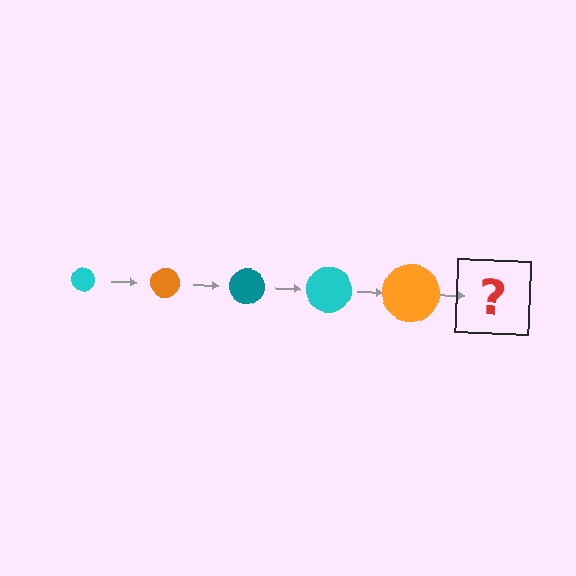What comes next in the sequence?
The next element should be a teal circle, larger than the previous one.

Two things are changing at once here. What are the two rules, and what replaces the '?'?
The two rules are that the circle grows larger each step and the color cycles through cyan, orange, and teal. The '?' should be a teal circle, larger than the previous one.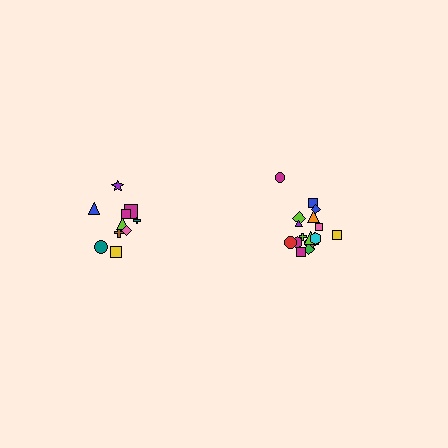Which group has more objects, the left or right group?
The right group.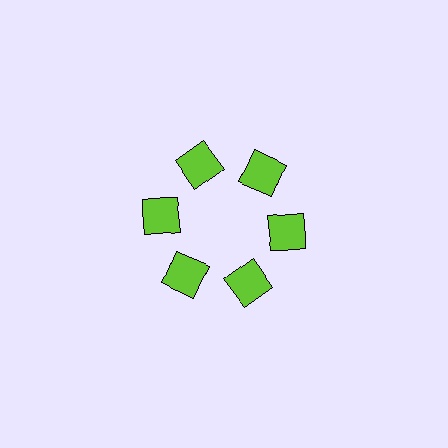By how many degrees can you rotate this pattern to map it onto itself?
The pattern maps onto itself every 60 degrees of rotation.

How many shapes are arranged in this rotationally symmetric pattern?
There are 6 shapes, arranged in 6 groups of 1.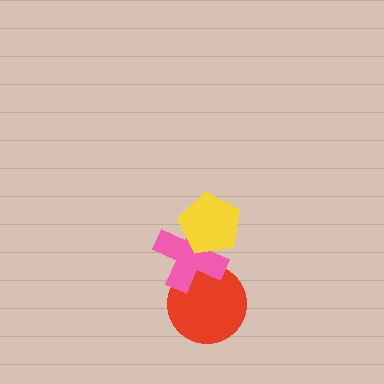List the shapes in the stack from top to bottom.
From top to bottom: the yellow pentagon, the pink cross, the red circle.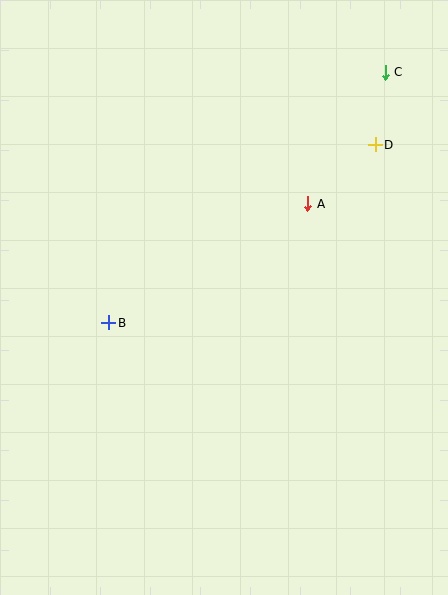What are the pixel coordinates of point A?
Point A is at (308, 204).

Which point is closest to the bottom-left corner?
Point B is closest to the bottom-left corner.